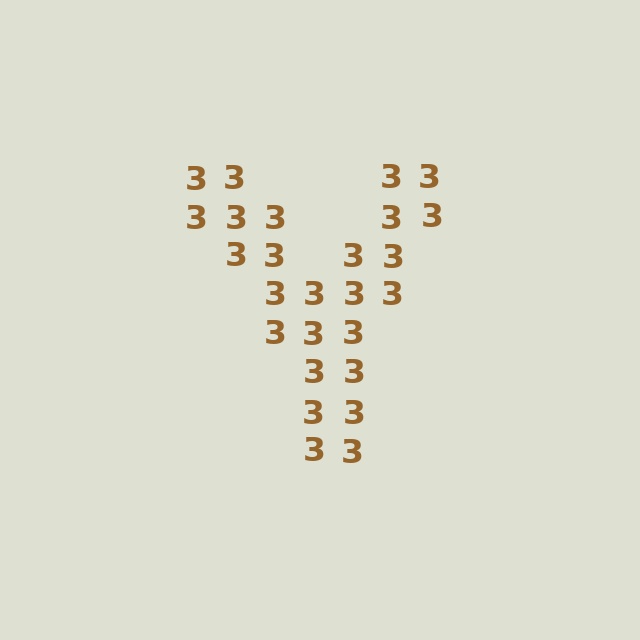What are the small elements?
The small elements are digit 3's.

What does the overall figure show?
The overall figure shows the letter Y.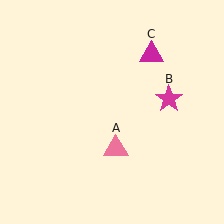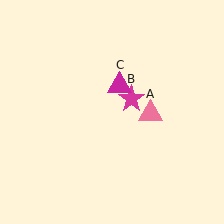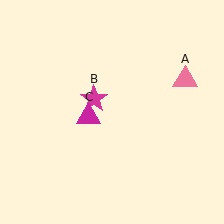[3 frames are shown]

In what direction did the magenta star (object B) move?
The magenta star (object B) moved left.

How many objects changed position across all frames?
3 objects changed position: pink triangle (object A), magenta star (object B), magenta triangle (object C).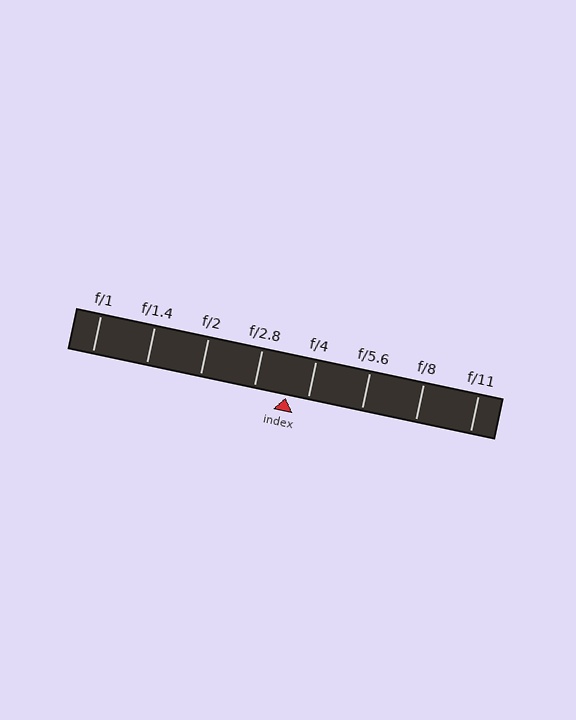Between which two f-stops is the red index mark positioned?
The index mark is between f/2.8 and f/4.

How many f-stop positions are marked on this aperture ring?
There are 8 f-stop positions marked.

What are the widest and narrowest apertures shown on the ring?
The widest aperture shown is f/1 and the narrowest is f/11.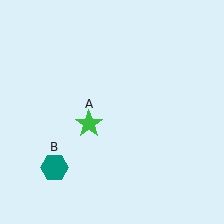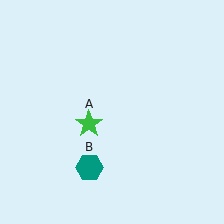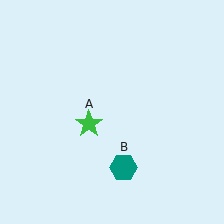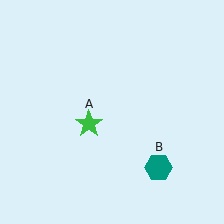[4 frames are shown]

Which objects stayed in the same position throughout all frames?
Green star (object A) remained stationary.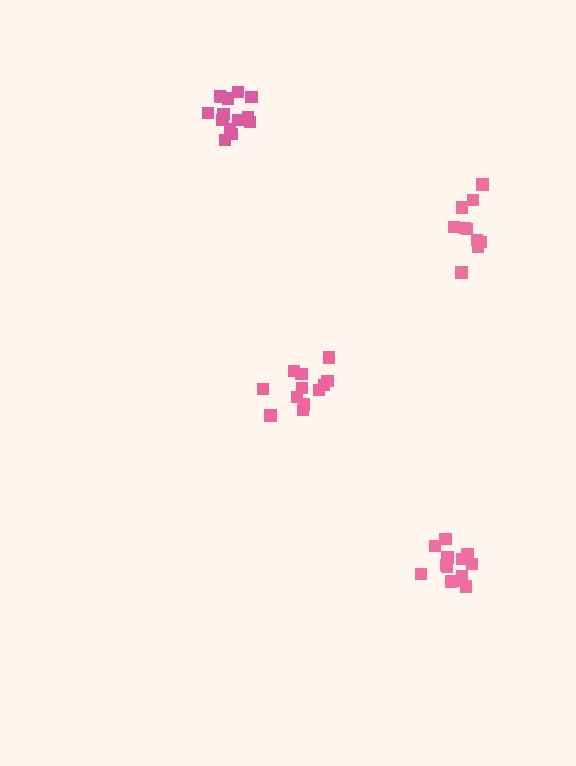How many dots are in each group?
Group 1: 13 dots, Group 2: 10 dots, Group 3: 12 dots, Group 4: 14 dots (49 total).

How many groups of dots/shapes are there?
There are 4 groups.